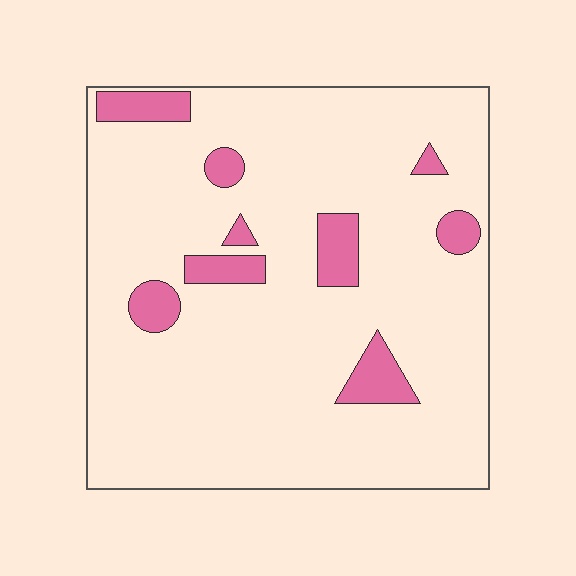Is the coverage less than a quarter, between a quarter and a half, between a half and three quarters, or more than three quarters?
Less than a quarter.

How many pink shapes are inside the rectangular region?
9.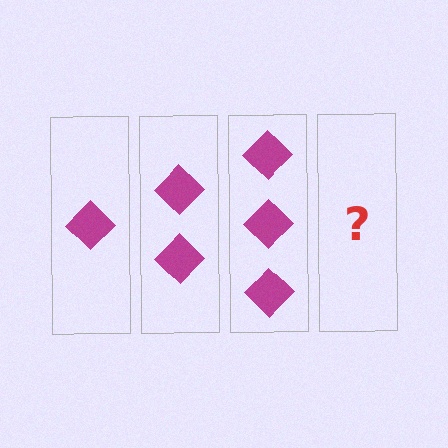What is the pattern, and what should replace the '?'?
The pattern is that each step adds one more diamond. The '?' should be 4 diamonds.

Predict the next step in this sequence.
The next step is 4 diamonds.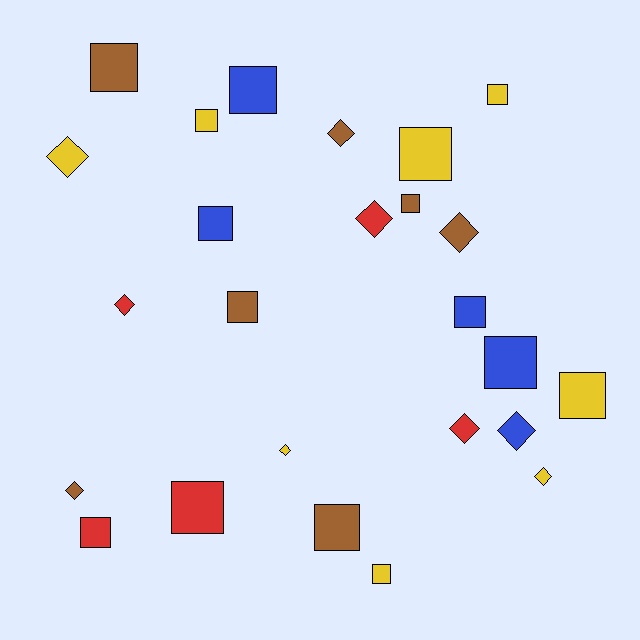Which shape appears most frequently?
Square, with 15 objects.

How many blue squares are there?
There are 4 blue squares.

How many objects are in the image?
There are 25 objects.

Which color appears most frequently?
Yellow, with 8 objects.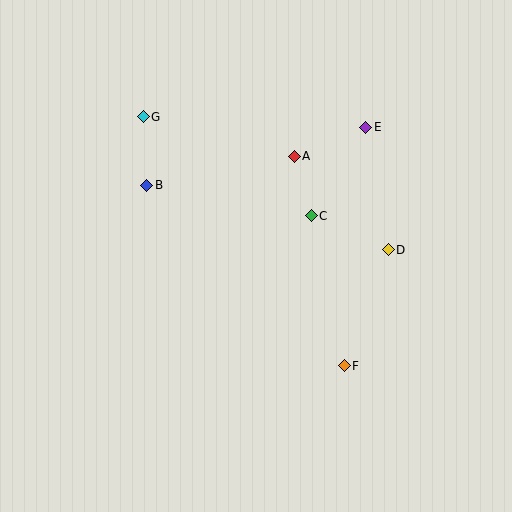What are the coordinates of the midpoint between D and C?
The midpoint between D and C is at (350, 233).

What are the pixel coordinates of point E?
Point E is at (366, 127).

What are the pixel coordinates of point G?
Point G is at (143, 117).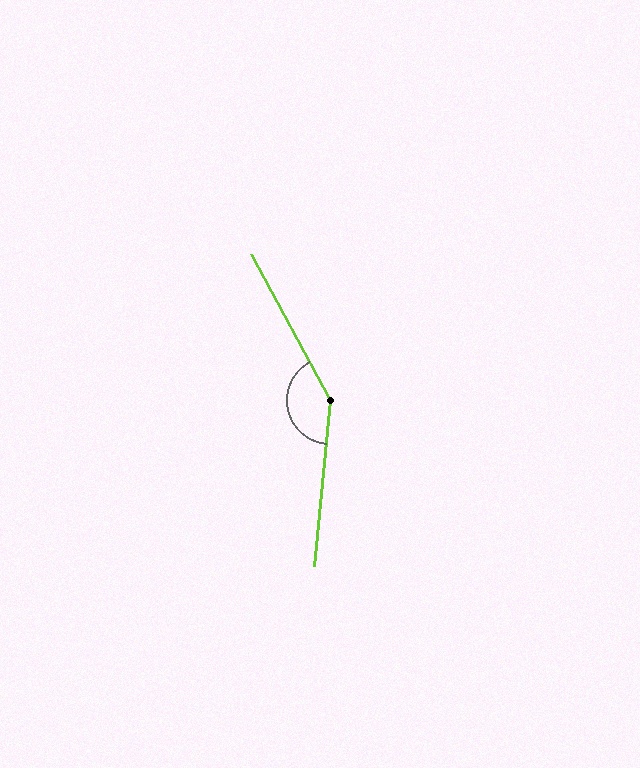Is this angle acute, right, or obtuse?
It is obtuse.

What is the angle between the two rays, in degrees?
Approximately 146 degrees.